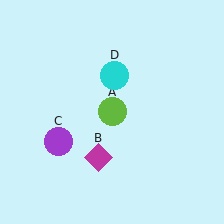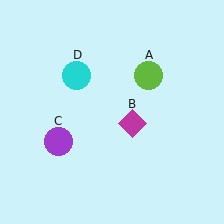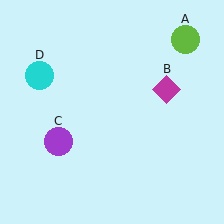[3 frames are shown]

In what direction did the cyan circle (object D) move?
The cyan circle (object D) moved left.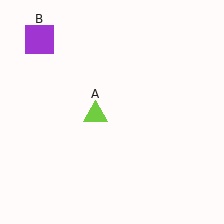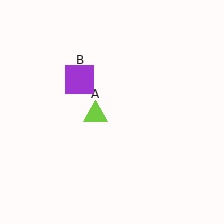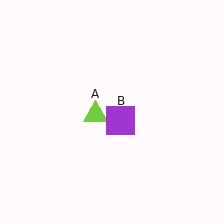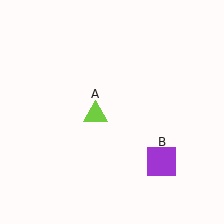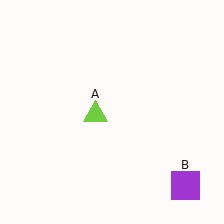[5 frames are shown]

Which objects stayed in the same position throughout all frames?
Lime triangle (object A) remained stationary.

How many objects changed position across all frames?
1 object changed position: purple square (object B).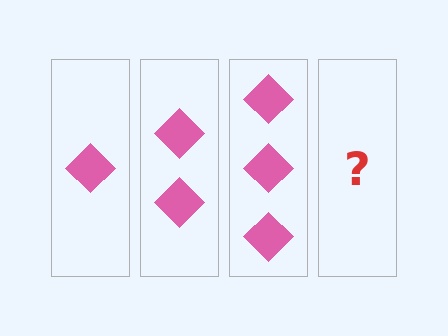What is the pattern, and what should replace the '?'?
The pattern is that each step adds one more diamond. The '?' should be 4 diamonds.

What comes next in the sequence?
The next element should be 4 diamonds.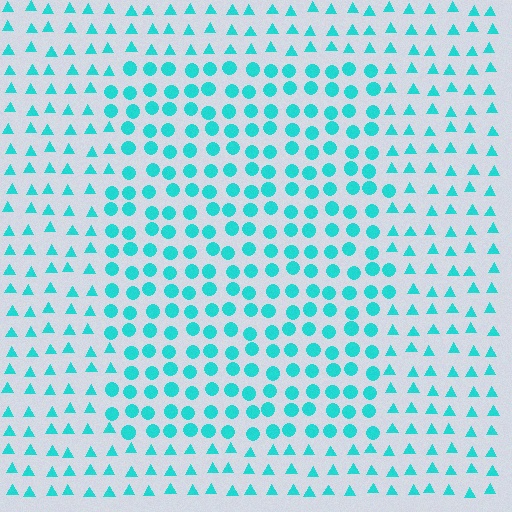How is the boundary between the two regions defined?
The boundary is defined by a change in element shape: circles inside vs. triangles outside. All elements share the same color and spacing.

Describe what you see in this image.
The image is filled with small cyan elements arranged in a uniform grid. A rectangle-shaped region contains circles, while the surrounding area contains triangles. The boundary is defined purely by the change in element shape.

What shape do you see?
I see a rectangle.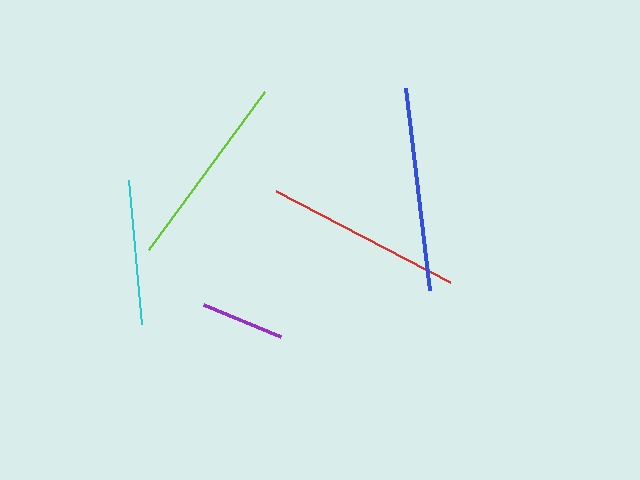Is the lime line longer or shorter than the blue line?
The blue line is longer than the lime line.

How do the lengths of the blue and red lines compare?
The blue and red lines are approximately the same length.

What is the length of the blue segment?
The blue segment is approximately 204 pixels long.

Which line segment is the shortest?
The purple line is the shortest at approximately 83 pixels.